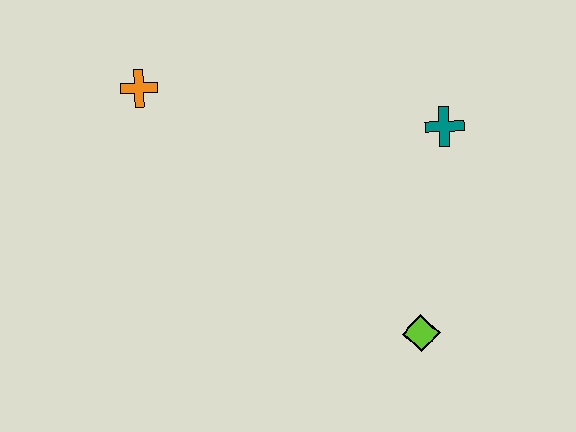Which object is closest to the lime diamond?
The teal cross is closest to the lime diamond.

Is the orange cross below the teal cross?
No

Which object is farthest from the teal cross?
The orange cross is farthest from the teal cross.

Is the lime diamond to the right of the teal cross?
No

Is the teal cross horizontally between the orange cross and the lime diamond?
No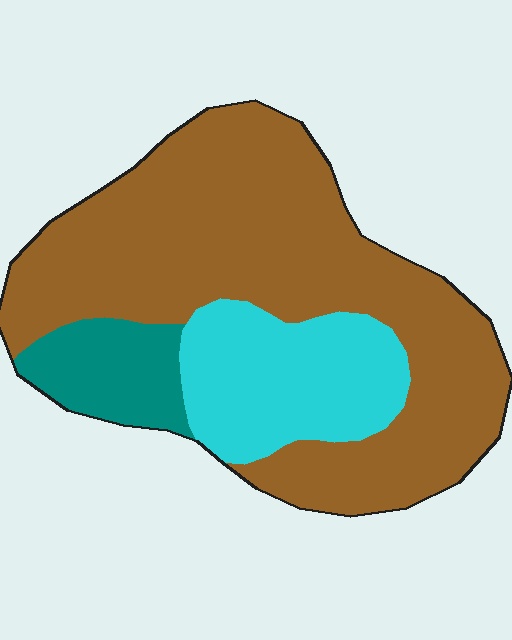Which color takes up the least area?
Teal, at roughly 10%.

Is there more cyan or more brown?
Brown.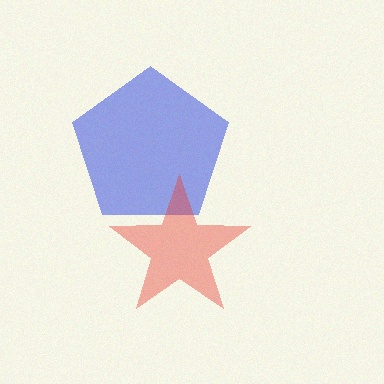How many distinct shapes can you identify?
There are 2 distinct shapes: a blue pentagon, a red star.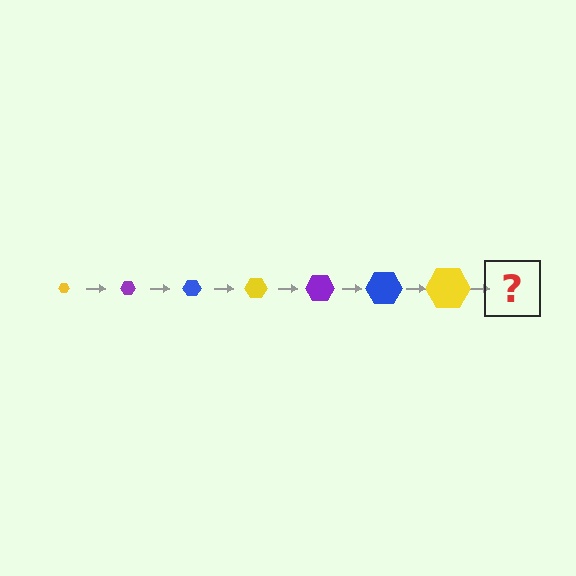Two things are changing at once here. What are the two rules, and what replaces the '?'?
The two rules are that the hexagon grows larger each step and the color cycles through yellow, purple, and blue. The '?' should be a purple hexagon, larger than the previous one.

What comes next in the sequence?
The next element should be a purple hexagon, larger than the previous one.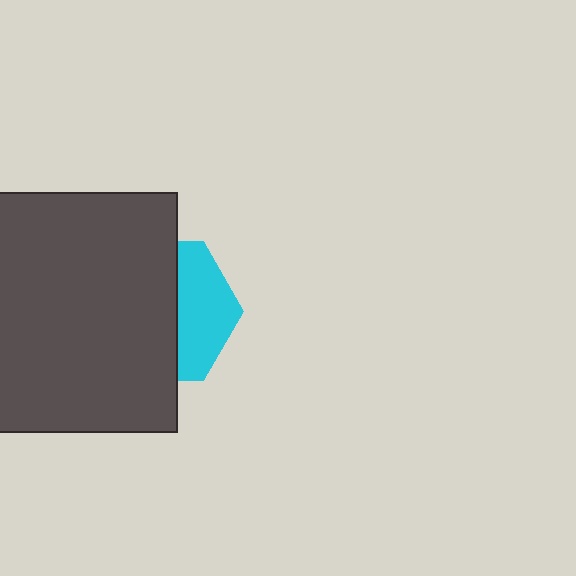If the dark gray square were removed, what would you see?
You would see the complete cyan hexagon.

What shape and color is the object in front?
The object in front is a dark gray square.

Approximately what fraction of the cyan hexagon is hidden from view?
Roughly 61% of the cyan hexagon is hidden behind the dark gray square.